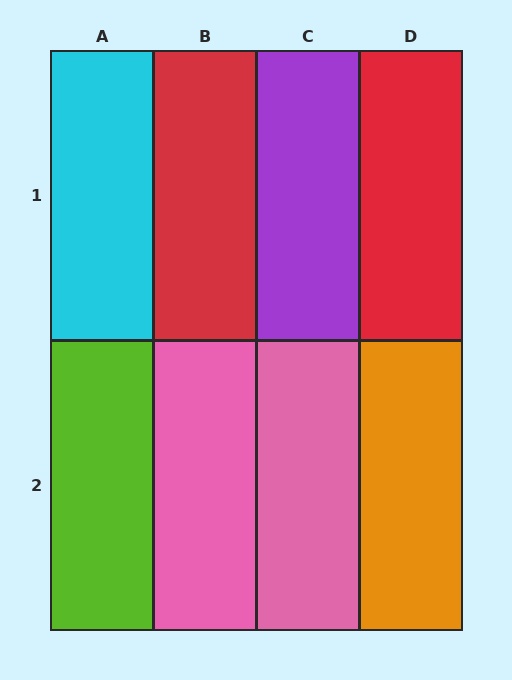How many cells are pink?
2 cells are pink.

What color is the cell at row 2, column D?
Orange.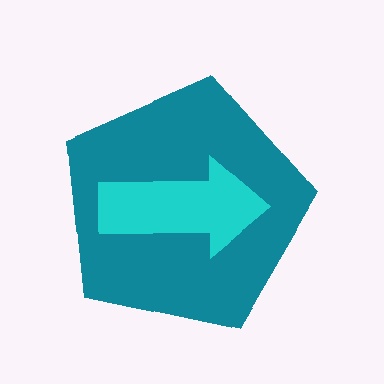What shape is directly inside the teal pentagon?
The cyan arrow.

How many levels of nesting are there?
2.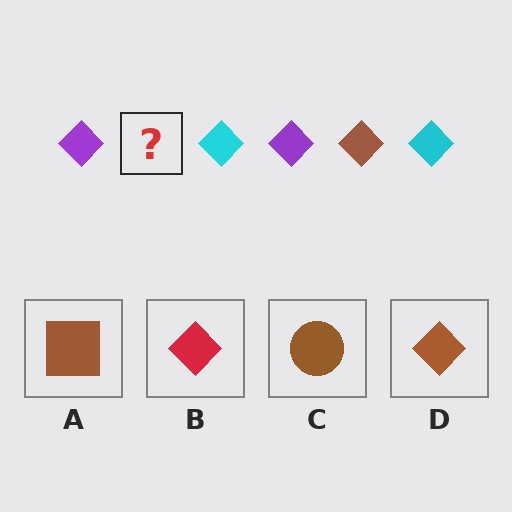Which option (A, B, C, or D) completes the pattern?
D.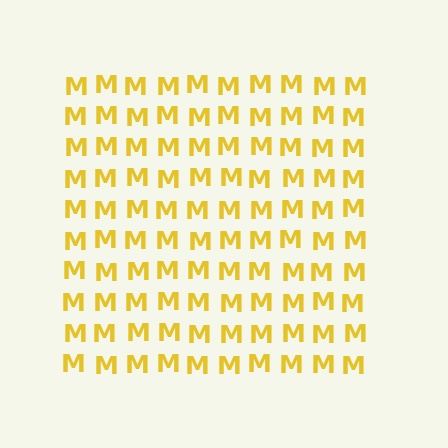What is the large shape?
The large shape is a square.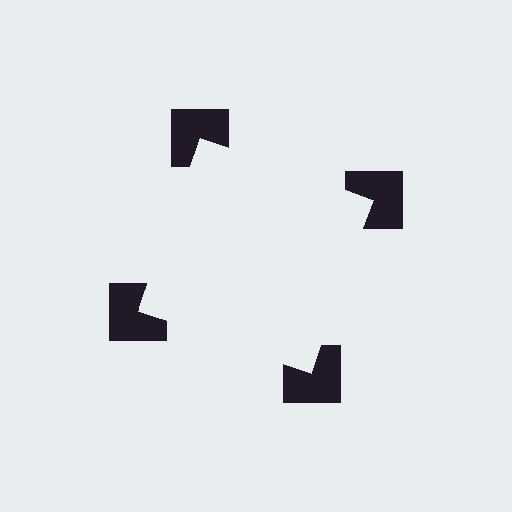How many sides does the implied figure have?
4 sides.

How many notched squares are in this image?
There are 4 — one at each vertex of the illusory square.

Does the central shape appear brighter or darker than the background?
It typically appears slightly brighter than the background, even though no actual brightness change is drawn.